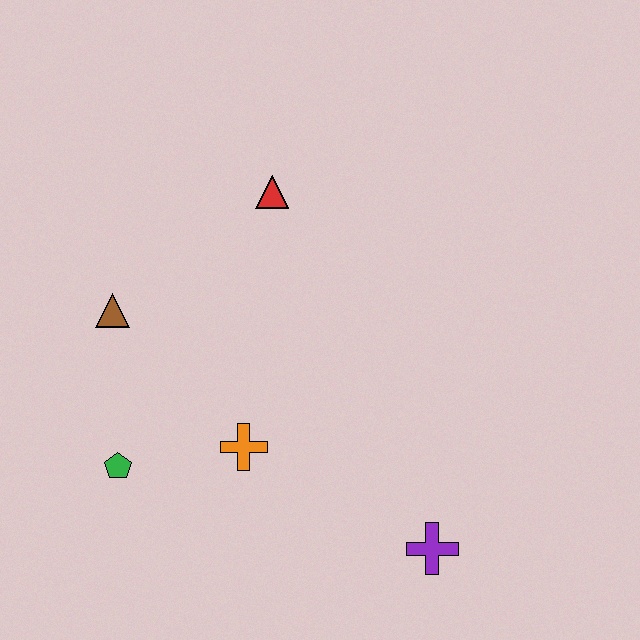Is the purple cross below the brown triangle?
Yes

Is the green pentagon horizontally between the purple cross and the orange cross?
No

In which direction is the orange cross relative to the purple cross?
The orange cross is to the left of the purple cross.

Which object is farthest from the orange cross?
The red triangle is farthest from the orange cross.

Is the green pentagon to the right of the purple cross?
No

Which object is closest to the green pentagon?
The orange cross is closest to the green pentagon.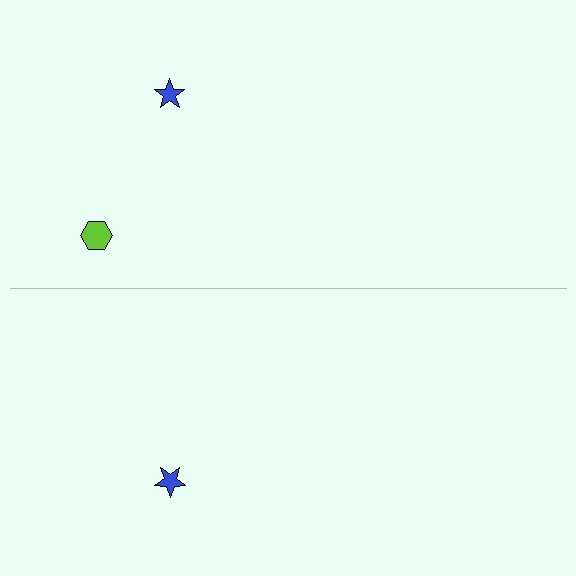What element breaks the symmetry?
A lime hexagon is missing from the bottom side.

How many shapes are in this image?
There are 3 shapes in this image.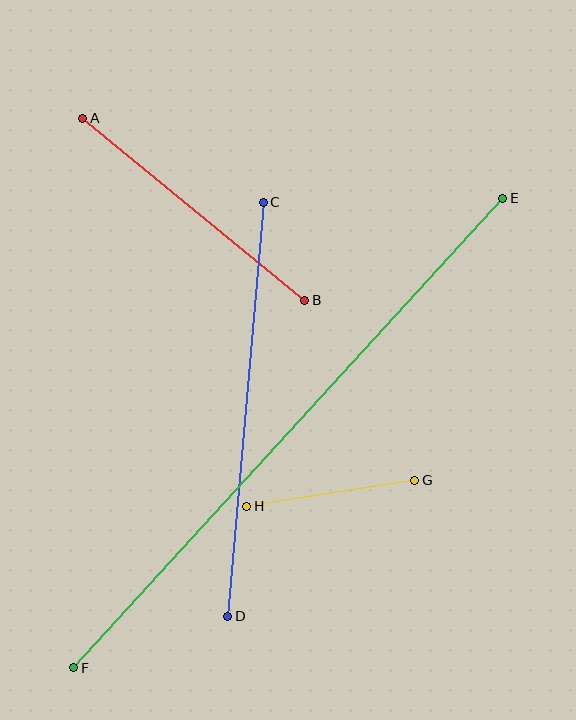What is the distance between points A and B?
The distance is approximately 287 pixels.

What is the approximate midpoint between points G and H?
The midpoint is at approximately (331, 493) pixels.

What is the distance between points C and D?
The distance is approximately 415 pixels.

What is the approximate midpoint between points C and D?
The midpoint is at approximately (245, 409) pixels.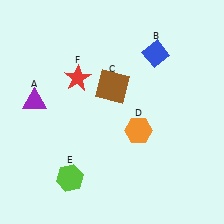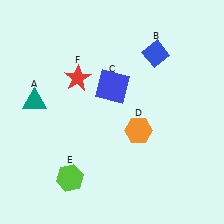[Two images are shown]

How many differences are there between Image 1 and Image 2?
There are 2 differences between the two images.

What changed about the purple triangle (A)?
In Image 1, A is purple. In Image 2, it changed to teal.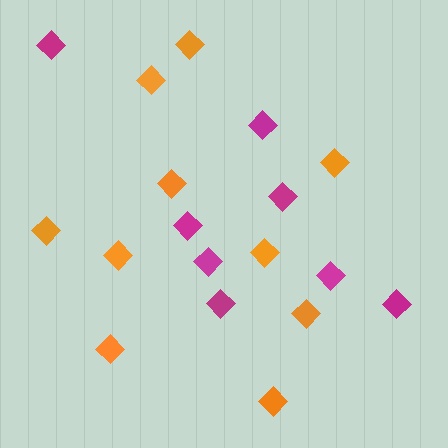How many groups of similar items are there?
There are 2 groups: one group of orange diamonds (10) and one group of magenta diamonds (8).